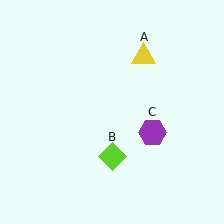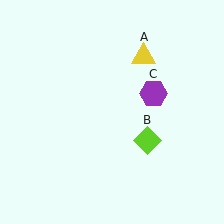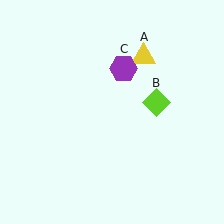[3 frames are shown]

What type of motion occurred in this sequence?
The lime diamond (object B), purple hexagon (object C) rotated counterclockwise around the center of the scene.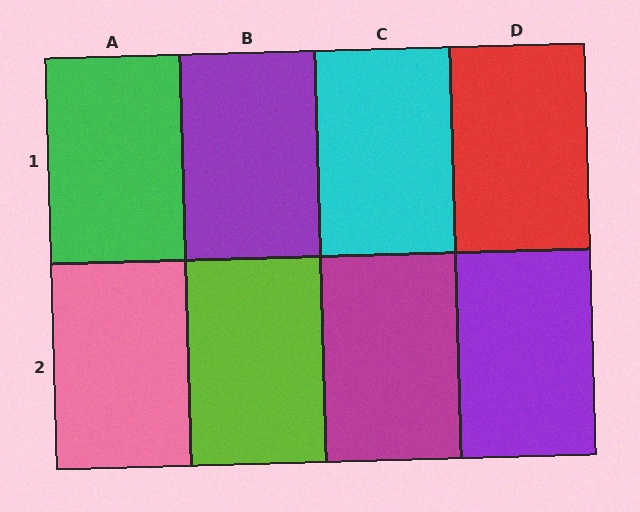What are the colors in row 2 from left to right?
Pink, lime, magenta, purple.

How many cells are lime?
1 cell is lime.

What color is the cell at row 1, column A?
Green.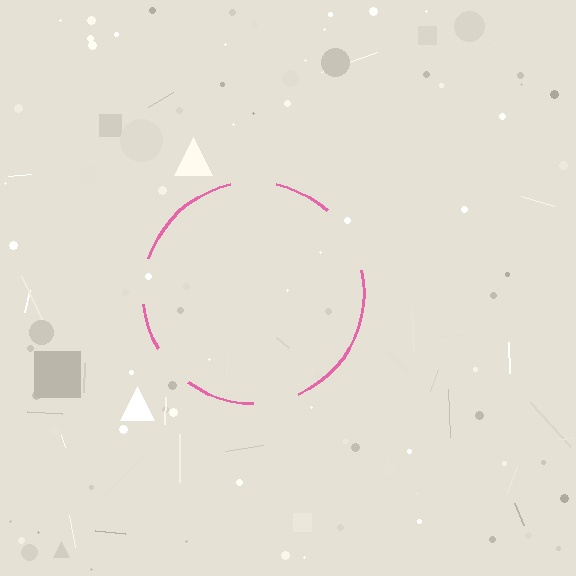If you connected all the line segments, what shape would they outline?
They would outline a circle.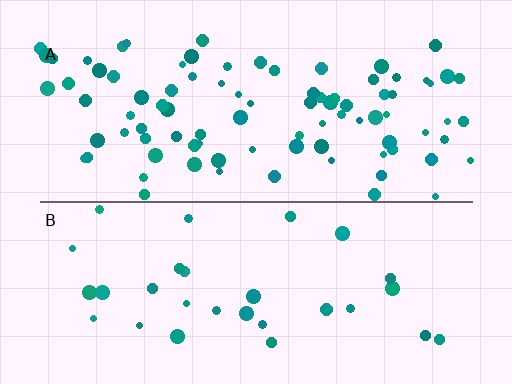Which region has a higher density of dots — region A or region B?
A (the top).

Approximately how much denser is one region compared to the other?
Approximately 2.9× — region A over region B.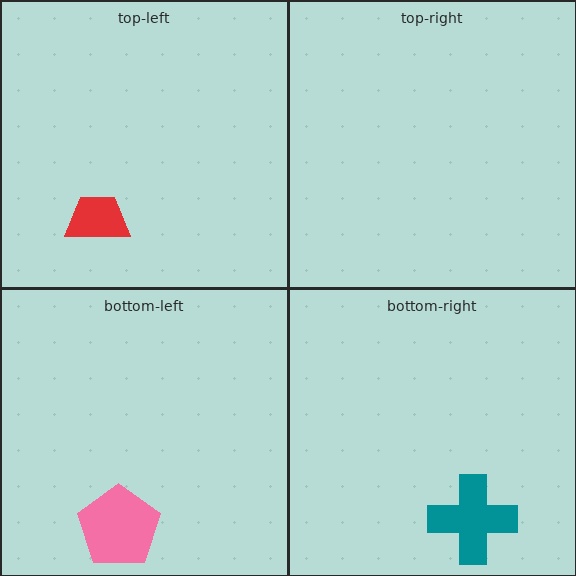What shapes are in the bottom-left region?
The pink pentagon.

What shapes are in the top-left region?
The red trapezoid.